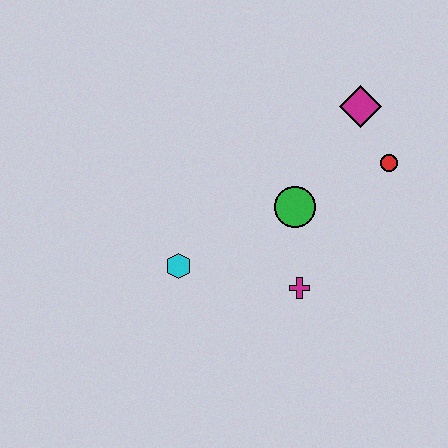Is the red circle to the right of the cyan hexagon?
Yes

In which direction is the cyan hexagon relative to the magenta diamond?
The cyan hexagon is to the left of the magenta diamond.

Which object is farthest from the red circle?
The cyan hexagon is farthest from the red circle.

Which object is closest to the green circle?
The magenta cross is closest to the green circle.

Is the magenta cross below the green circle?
Yes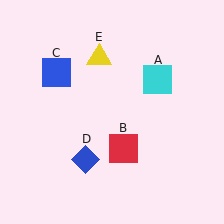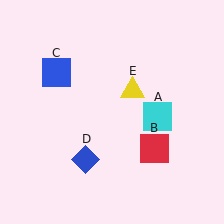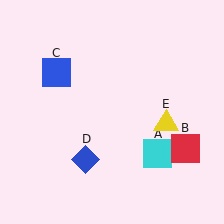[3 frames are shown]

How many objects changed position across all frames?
3 objects changed position: cyan square (object A), red square (object B), yellow triangle (object E).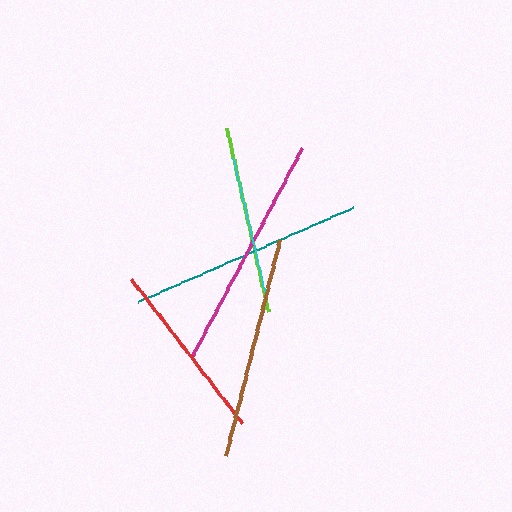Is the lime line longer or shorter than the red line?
The lime line is longer than the red line.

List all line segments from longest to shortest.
From longest to shortest: teal, magenta, brown, lime, red, cyan.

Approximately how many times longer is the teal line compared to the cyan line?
The teal line is approximately 1.7 times the length of the cyan line.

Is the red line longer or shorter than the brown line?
The brown line is longer than the red line.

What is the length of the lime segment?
The lime segment is approximately 188 pixels long.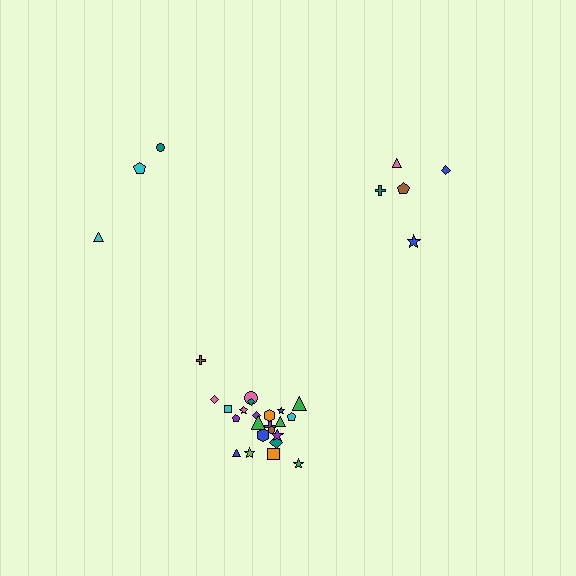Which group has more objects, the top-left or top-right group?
The top-right group.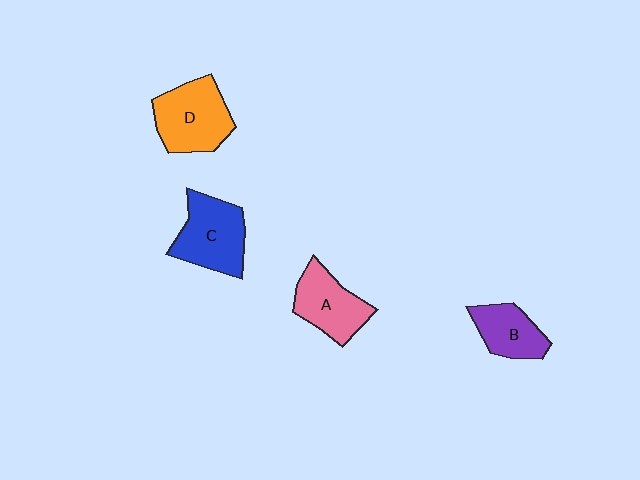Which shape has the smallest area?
Shape B (purple).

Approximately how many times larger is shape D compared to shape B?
Approximately 1.5 times.